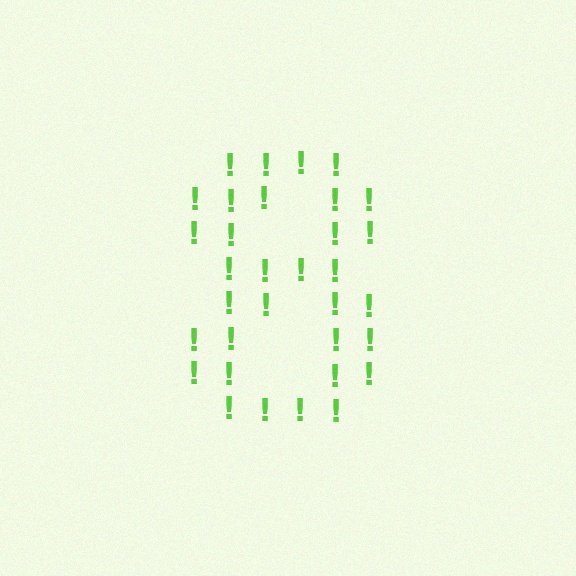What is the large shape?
The large shape is the digit 8.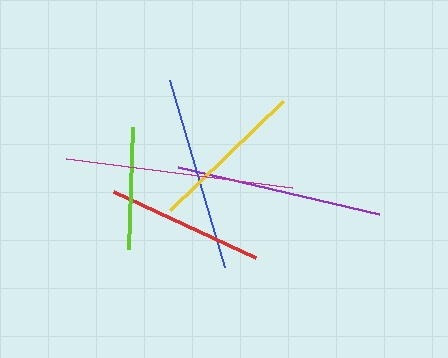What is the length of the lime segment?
The lime segment is approximately 122 pixels long.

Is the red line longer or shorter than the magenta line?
The magenta line is longer than the red line.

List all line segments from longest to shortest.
From longest to shortest: magenta, purple, blue, red, yellow, lime.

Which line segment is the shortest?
The lime line is the shortest at approximately 122 pixels.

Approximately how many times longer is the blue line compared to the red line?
The blue line is approximately 1.2 times the length of the red line.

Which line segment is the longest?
The magenta line is the longest at approximately 228 pixels.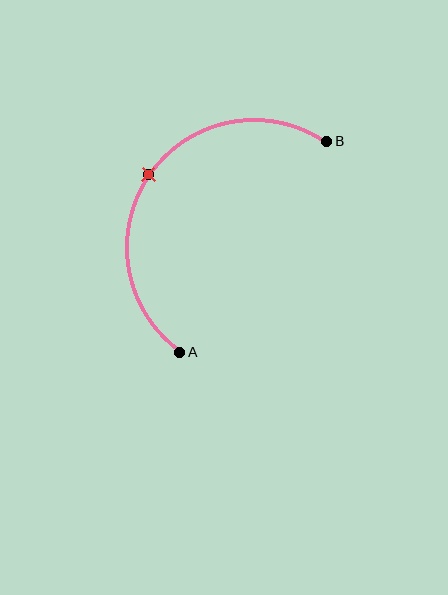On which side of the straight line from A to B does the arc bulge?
The arc bulges above and to the left of the straight line connecting A and B.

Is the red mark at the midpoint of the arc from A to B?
Yes. The red mark lies on the arc at equal arc-length from both A and B — it is the arc midpoint.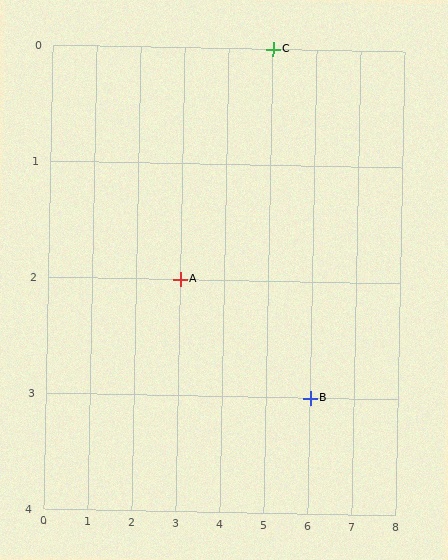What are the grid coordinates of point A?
Point A is at grid coordinates (3, 2).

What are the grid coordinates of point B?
Point B is at grid coordinates (6, 3).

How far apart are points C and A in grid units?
Points C and A are 2 columns and 2 rows apart (about 2.8 grid units diagonally).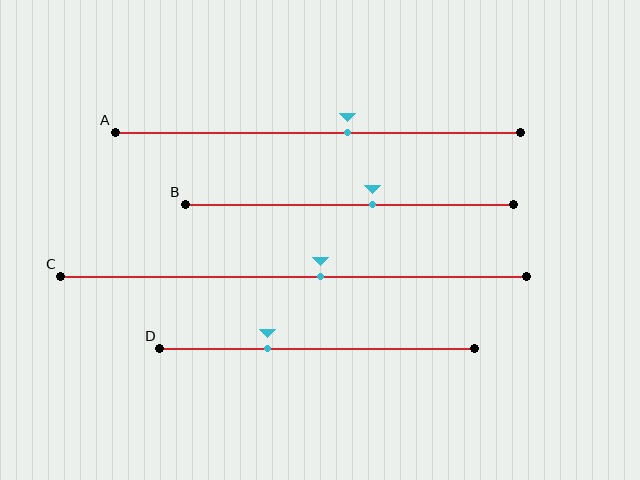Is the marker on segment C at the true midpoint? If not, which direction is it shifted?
No, the marker on segment C is shifted to the right by about 6% of the segment length.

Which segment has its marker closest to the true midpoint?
Segment C has its marker closest to the true midpoint.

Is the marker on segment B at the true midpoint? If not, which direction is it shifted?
No, the marker on segment B is shifted to the right by about 7% of the segment length.